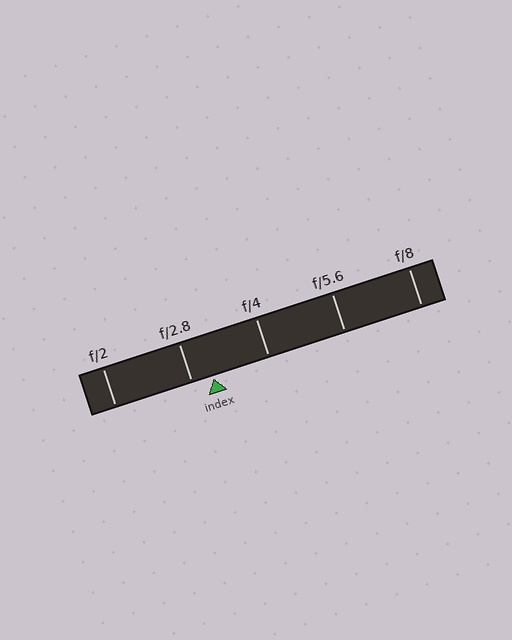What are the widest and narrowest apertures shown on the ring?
The widest aperture shown is f/2 and the narrowest is f/8.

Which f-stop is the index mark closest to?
The index mark is closest to f/2.8.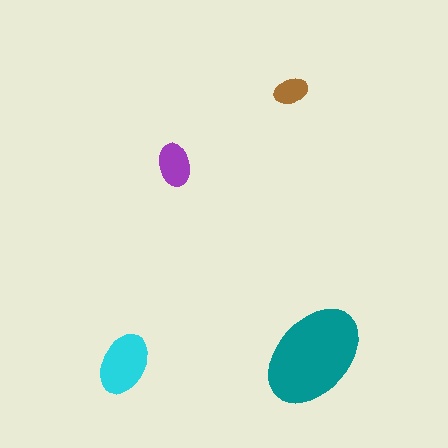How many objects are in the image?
There are 4 objects in the image.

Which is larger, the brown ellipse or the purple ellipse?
The purple one.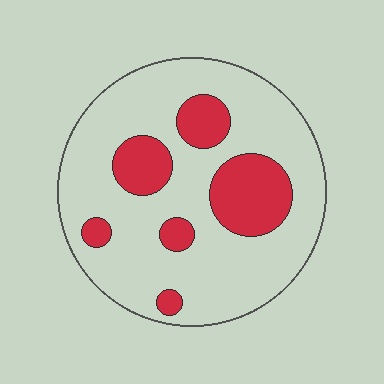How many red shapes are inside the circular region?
6.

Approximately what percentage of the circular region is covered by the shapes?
Approximately 25%.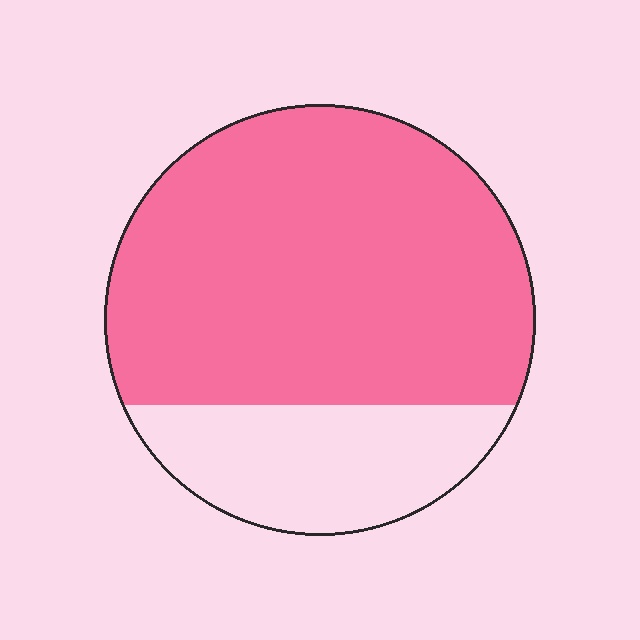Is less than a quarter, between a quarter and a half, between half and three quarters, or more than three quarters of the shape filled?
Between half and three quarters.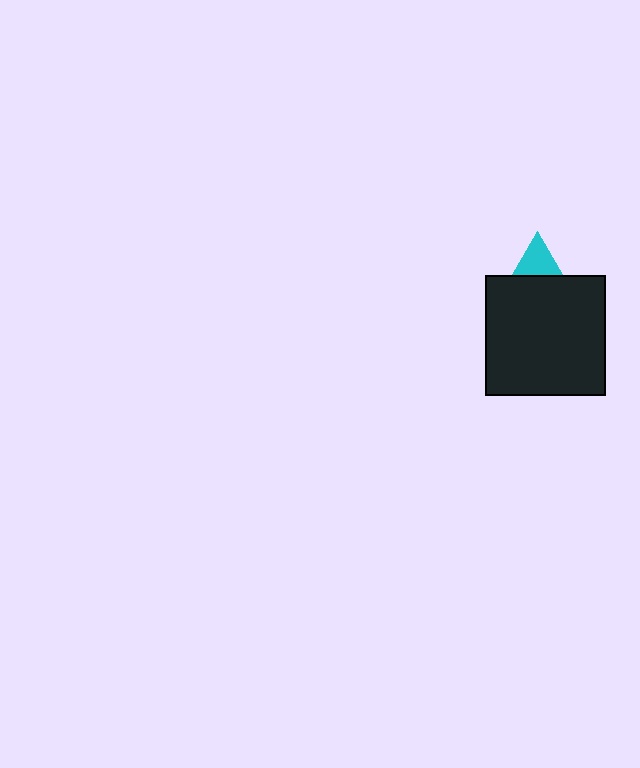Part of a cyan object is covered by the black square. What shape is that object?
It is a triangle.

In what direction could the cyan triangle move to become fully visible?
The cyan triangle could move up. That would shift it out from behind the black square entirely.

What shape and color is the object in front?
The object in front is a black square.